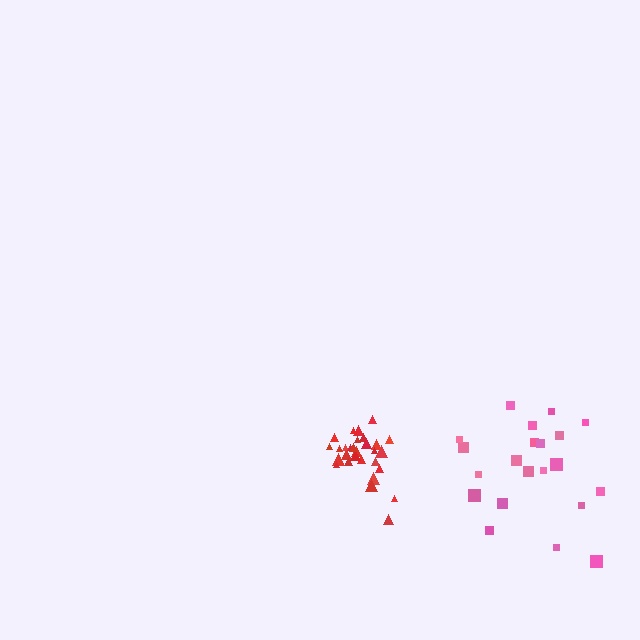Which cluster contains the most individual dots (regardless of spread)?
Red (29).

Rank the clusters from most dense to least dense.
red, pink.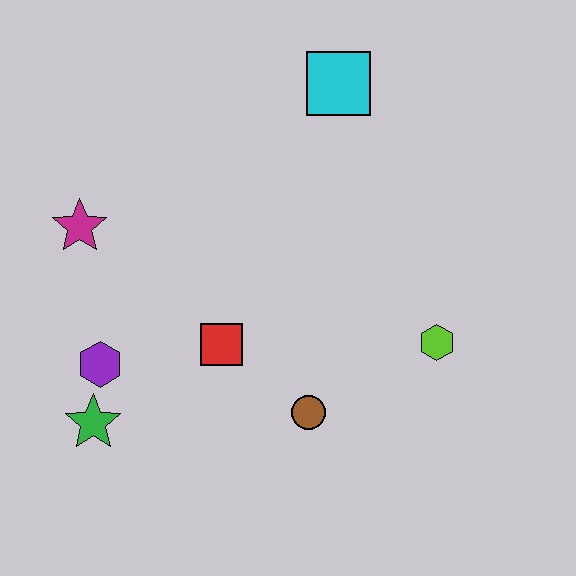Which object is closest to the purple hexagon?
The green star is closest to the purple hexagon.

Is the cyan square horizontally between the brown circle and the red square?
No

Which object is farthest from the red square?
The cyan square is farthest from the red square.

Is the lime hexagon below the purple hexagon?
No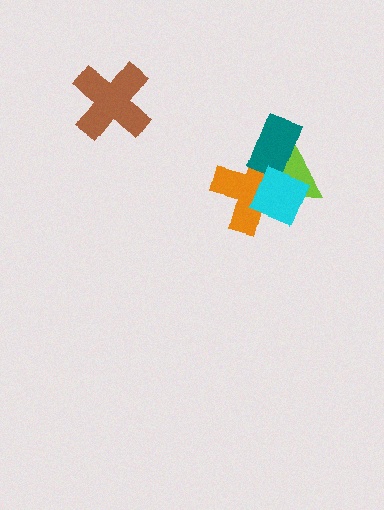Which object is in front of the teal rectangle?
The cyan diamond is in front of the teal rectangle.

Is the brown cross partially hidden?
No, no other shape covers it.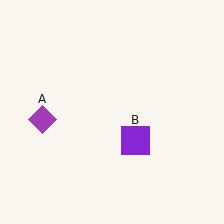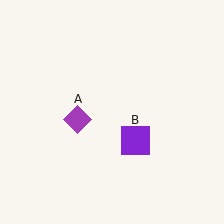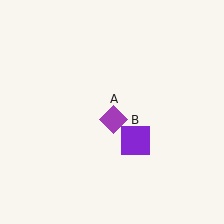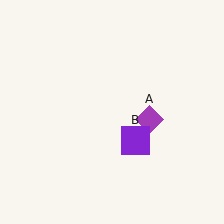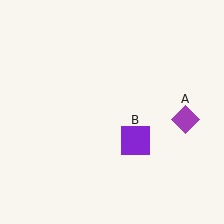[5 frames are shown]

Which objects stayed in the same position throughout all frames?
Purple square (object B) remained stationary.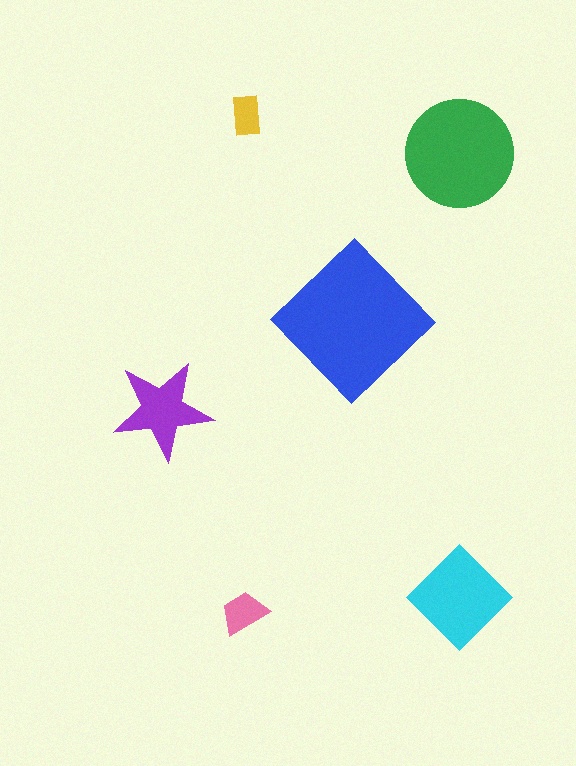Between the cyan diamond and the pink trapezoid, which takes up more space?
The cyan diamond.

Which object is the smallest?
The yellow rectangle.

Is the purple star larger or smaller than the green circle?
Smaller.